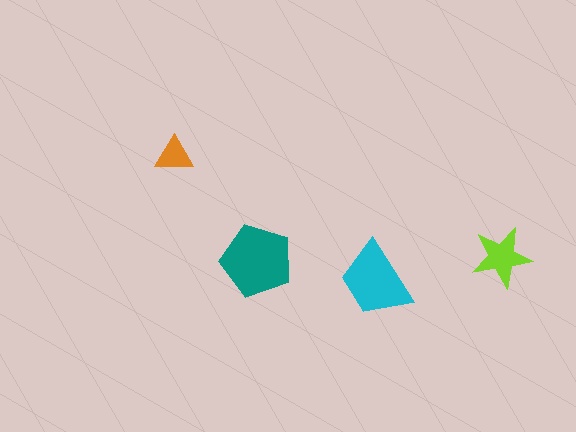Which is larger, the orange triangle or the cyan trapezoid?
The cyan trapezoid.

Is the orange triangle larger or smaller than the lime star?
Smaller.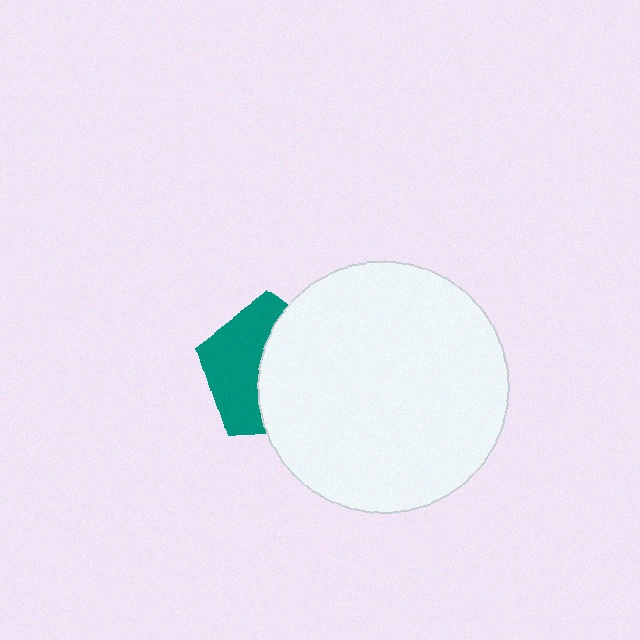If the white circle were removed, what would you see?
You would see the complete teal pentagon.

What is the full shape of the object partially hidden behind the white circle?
The partially hidden object is a teal pentagon.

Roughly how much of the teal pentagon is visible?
About half of it is visible (roughly 45%).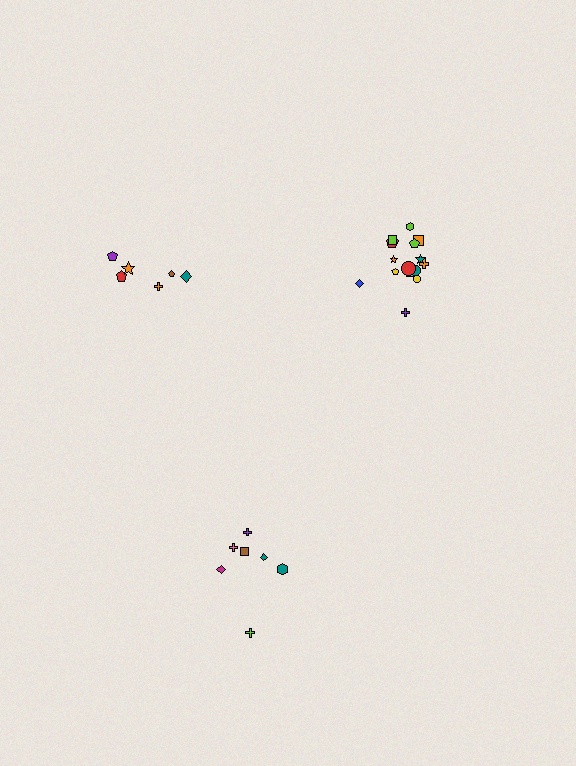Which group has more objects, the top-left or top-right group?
The top-right group.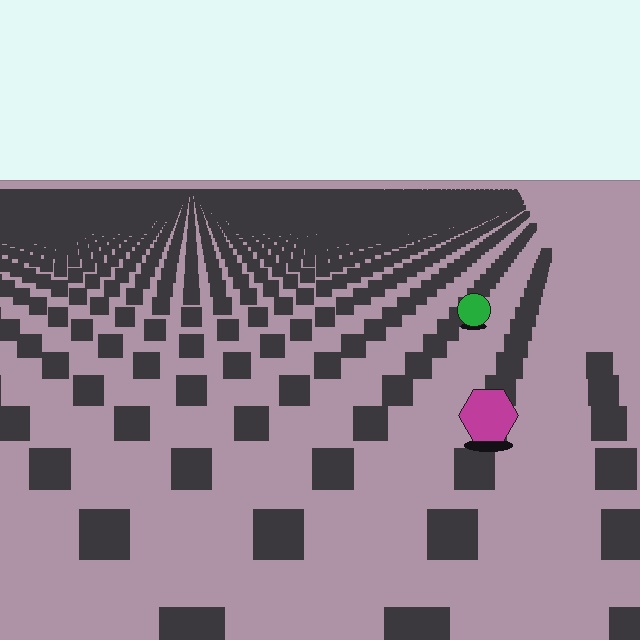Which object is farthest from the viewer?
The green circle is farthest from the viewer. It appears smaller and the ground texture around it is denser.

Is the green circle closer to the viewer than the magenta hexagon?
No. The magenta hexagon is closer — you can tell from the texture gradient: the ground texture is coarser near it.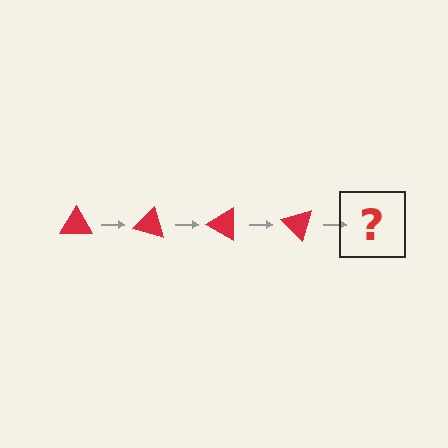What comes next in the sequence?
The next element should be a red triangle rotated 60 degrees.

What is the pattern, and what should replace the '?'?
The pattern is that the triangle rotates 15 degrees each step. The '?' should be a red triangle rotated 60 degrees.